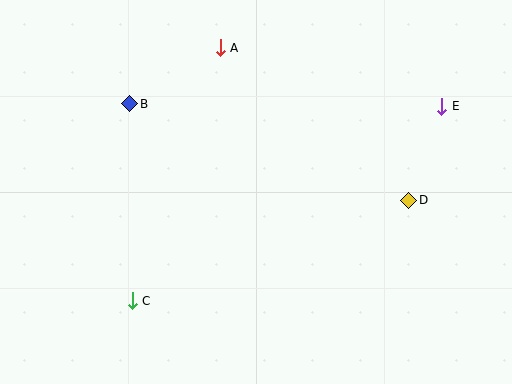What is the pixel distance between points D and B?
The distance between D and B is 295 pixels.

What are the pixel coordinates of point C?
Point C is at (132, 301).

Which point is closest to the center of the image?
Point A at (220, 48) is closest to the center.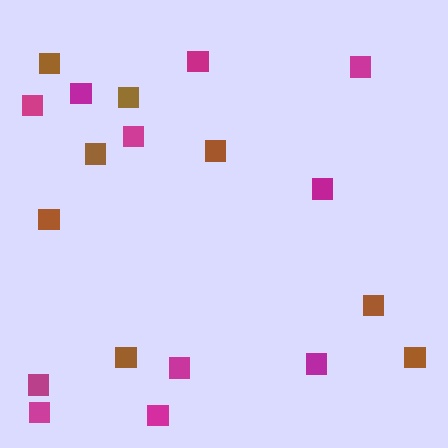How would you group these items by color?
There are 2 groups: one group of magenta squares (11) and one group of brown squares (8).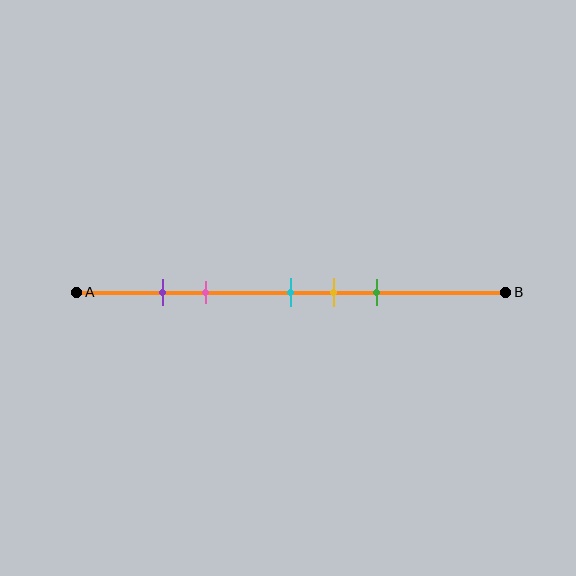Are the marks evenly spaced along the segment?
No, the marks are not evenly spaced.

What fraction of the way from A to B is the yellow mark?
The yellow mark is approximately 60% (0.6) of the way from A to B.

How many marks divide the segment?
There are 5 marks dividing the segment.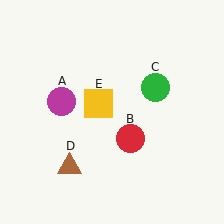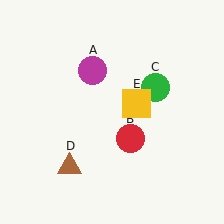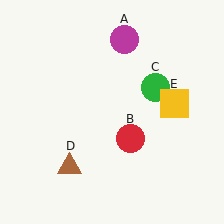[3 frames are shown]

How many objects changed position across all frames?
2 objects changed position: magenta circle (object A), yellow square (object E).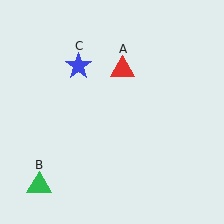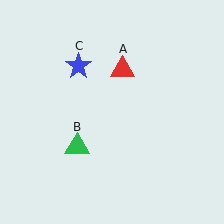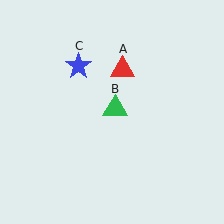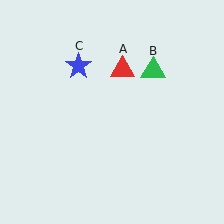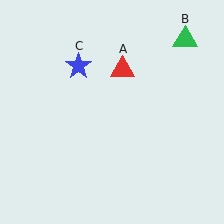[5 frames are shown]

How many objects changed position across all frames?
1 object changed position: green triangle (object B).